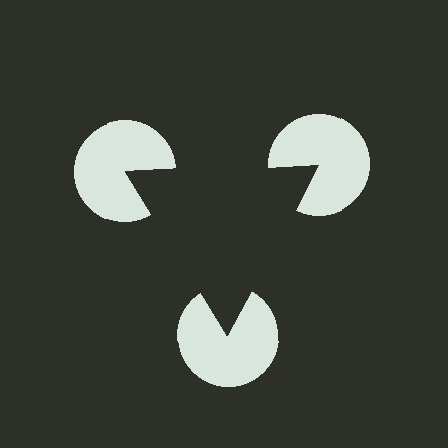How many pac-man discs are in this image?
There are 3 — one at each vertex of the illusory triangle.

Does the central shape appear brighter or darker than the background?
It typically appears slightly darker than the background, even though no actual brightness change is drawn.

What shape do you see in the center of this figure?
An illusory triangle — its edges are inferred from the aligned wedge cuts in the pac-man discs, not physically drawn.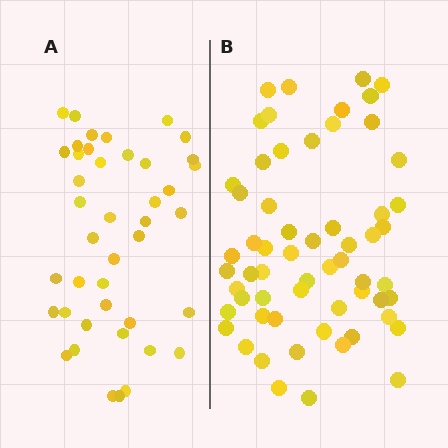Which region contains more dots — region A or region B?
Region B (the right region) has more dots.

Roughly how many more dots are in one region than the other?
Region B has approximately 20 more dots than region A.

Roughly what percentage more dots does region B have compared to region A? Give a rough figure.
About 45% more.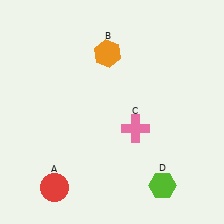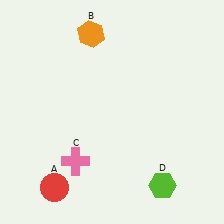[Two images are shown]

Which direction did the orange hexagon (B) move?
The orange hexagon (B) moved up.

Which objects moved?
The objects that moved are: the orange hexagon (B), the pink cross (C).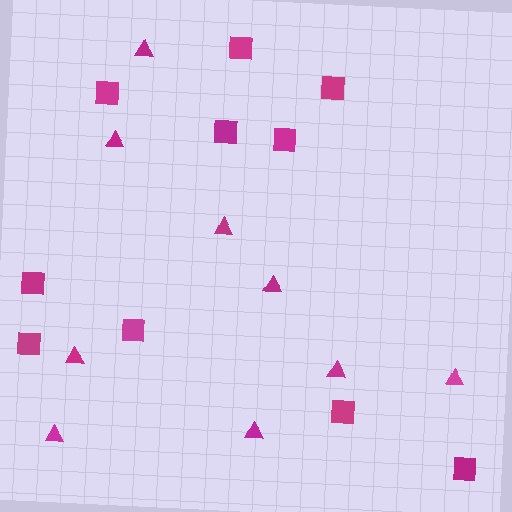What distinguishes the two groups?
There are 2 groups: one group of squares (10) and one group of triangles (9).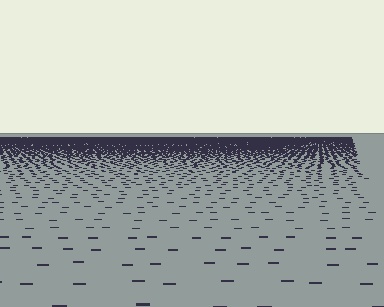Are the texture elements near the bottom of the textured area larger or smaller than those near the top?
Larger. Near the bottom, elements are closer to the viewer and appear at a bigger on-screen size.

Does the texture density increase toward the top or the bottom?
Density increases toward the top.